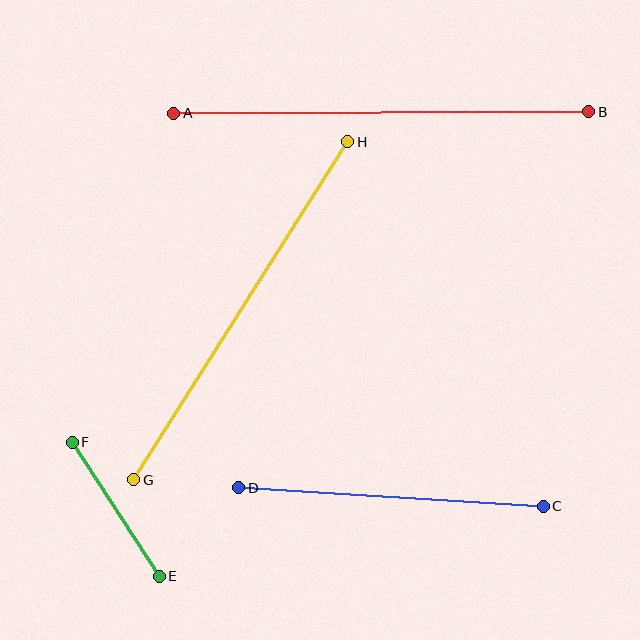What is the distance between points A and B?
The distance is approximately 415 pixels.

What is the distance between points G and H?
The distance is approximately 400 pixels.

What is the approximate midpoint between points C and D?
The midpoint is at approximately (391, 497) pixels.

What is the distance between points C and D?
The distance is approximately 305 pixels.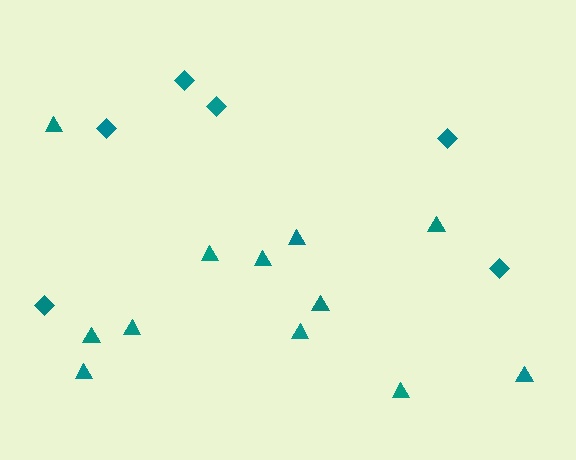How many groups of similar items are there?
There are 2 groups: one group of diamonds (6) and one group of triangles (12).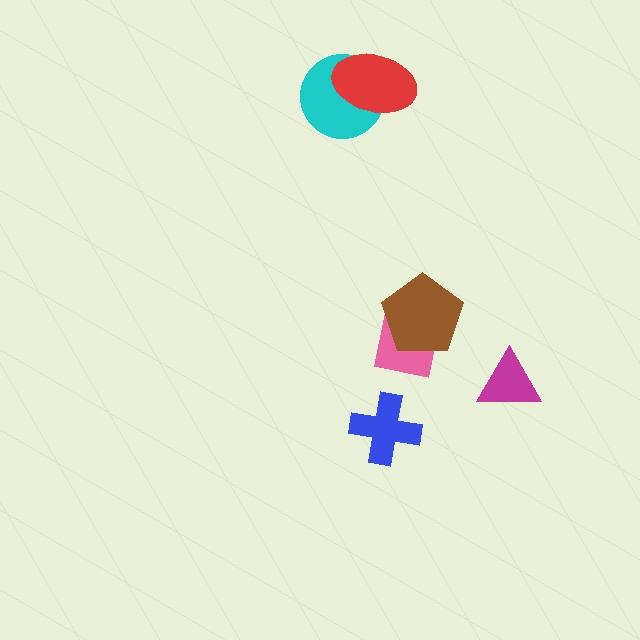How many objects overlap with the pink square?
1 object overlaps with the pink square.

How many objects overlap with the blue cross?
0 objects overlap with the blue cross.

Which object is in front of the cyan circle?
The red ellipse is in front of the cyan circle.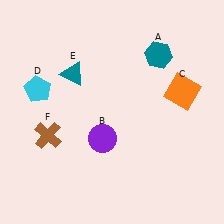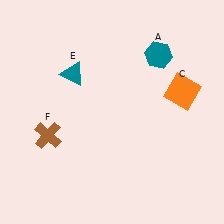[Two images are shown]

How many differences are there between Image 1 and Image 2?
There are 2 differences between the two images.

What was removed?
The purple circle (B), the cyan pentagon (D) were removed in Image 2.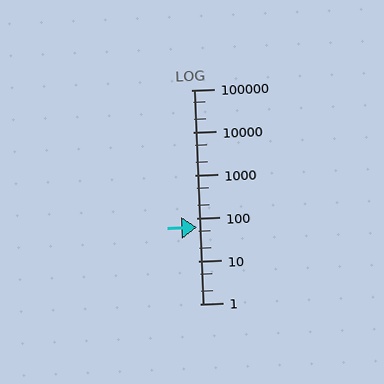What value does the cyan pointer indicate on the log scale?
The pointer indicates approximately 62.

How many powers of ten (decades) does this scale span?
The scale spans 5 decades, from 1 to 100000.